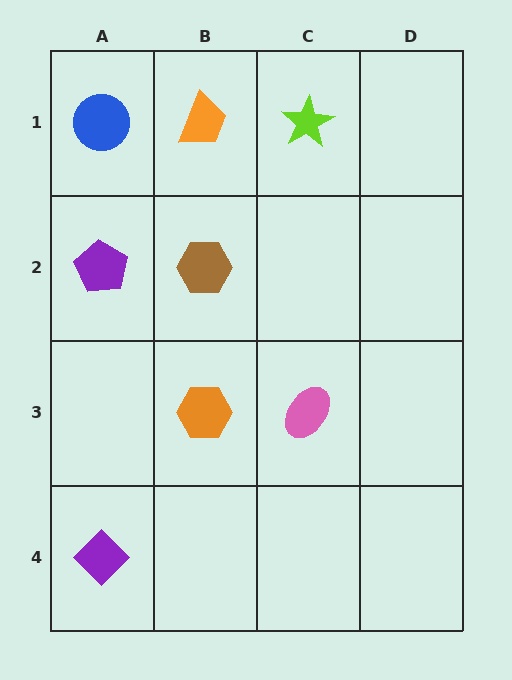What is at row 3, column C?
A pink ellipse.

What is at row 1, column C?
A lime star.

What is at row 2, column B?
A brown hexagon.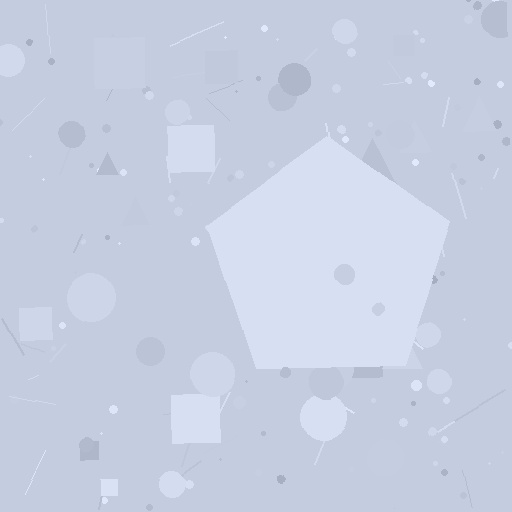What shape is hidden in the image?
A pentagon is hidden in the image.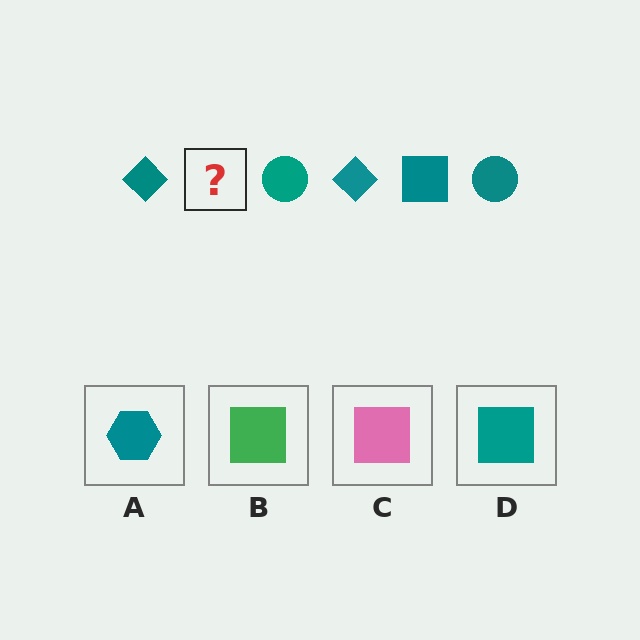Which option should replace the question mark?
Option D.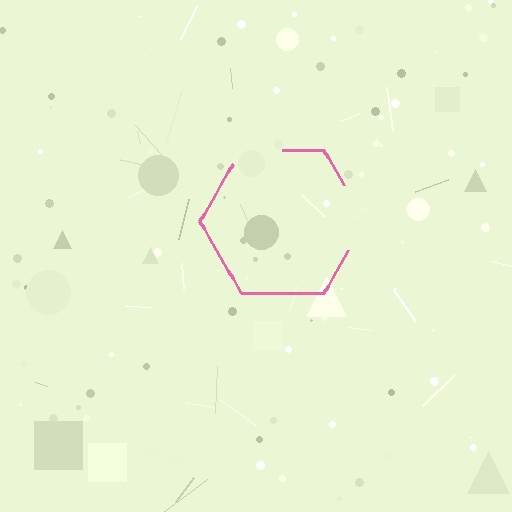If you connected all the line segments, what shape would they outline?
They would outline a hexagon.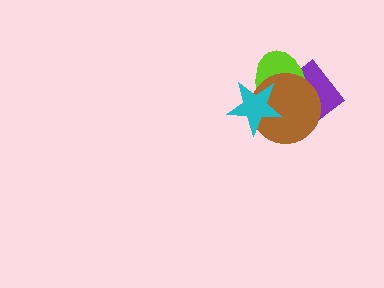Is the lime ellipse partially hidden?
Yes, it is partially covered by another shape.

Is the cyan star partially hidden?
No, no other shape covers it.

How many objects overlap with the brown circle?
3 objects overlap with the brown circle.